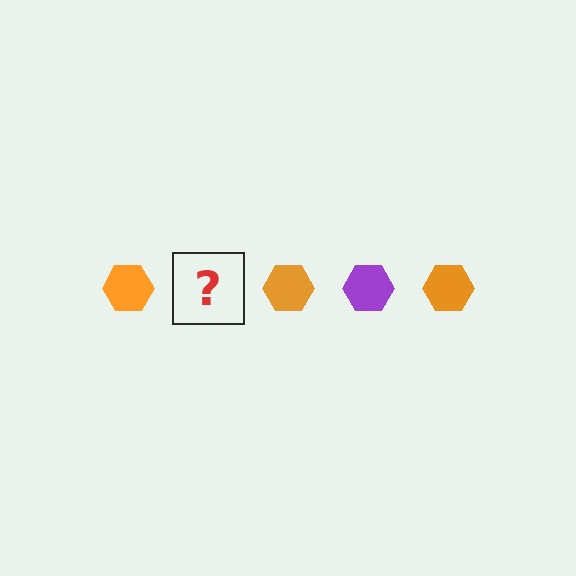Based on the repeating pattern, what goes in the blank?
The blank should be a purple hexagon.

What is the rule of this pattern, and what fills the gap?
The rule is that the pattern cycles through orange, purple hexagons. The gap should be filled with a purple hexagon.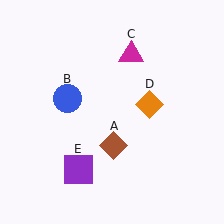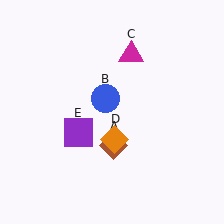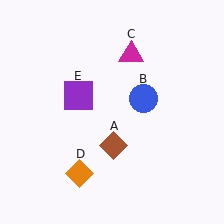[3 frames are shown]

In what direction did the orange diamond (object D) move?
The orange diamond (object D) moved down and to the left.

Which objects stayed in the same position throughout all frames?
Brown diamond (object A) and magenta triangle (object C) remained stationary.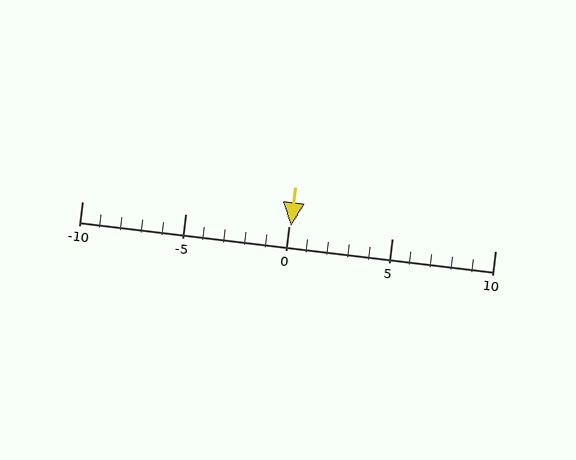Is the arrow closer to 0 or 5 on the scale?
The arrow is closer to 0.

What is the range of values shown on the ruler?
The ruler shows values from -10 to 10.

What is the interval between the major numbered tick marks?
The major tick marks are spaced 5 units apart.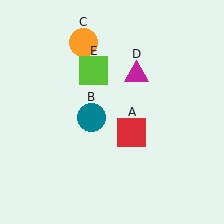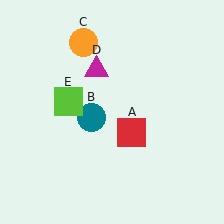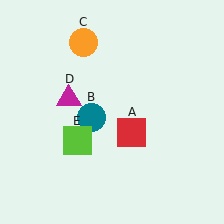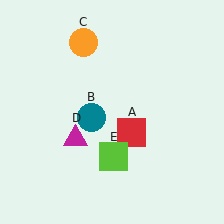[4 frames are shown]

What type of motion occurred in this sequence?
The magenta triangle (object D), lime square (object E) rotated counterclockwise around the center of the scene.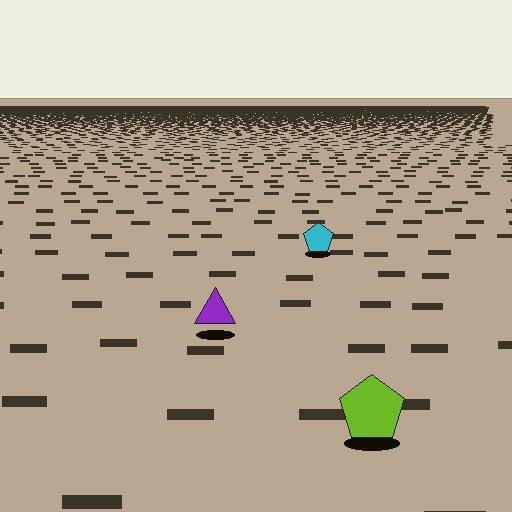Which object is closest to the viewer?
The lime pentagon is closest. The texture marks near it are larger and more spread out.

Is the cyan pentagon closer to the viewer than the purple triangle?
No. The purple triangle is closer — you can tell from the texture gradient: the ground texture is coarser near it.